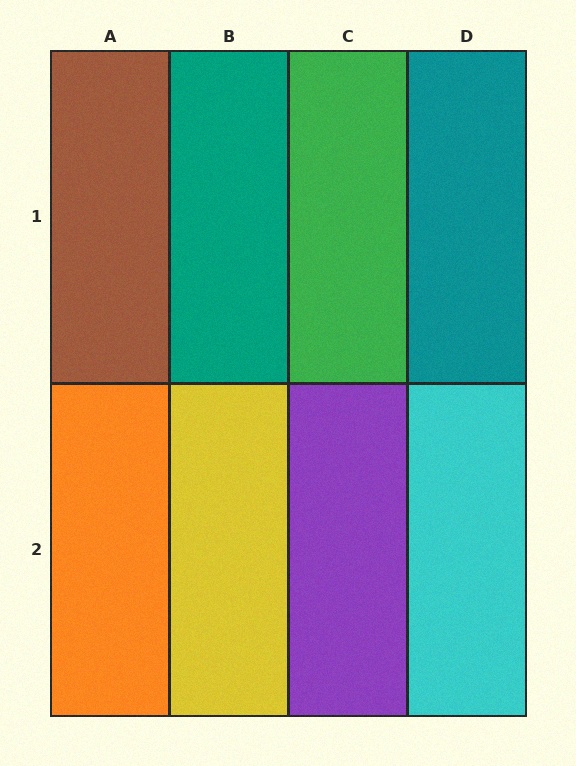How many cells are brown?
1 cell is brown.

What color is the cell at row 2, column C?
Purple.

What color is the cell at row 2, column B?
Yellow.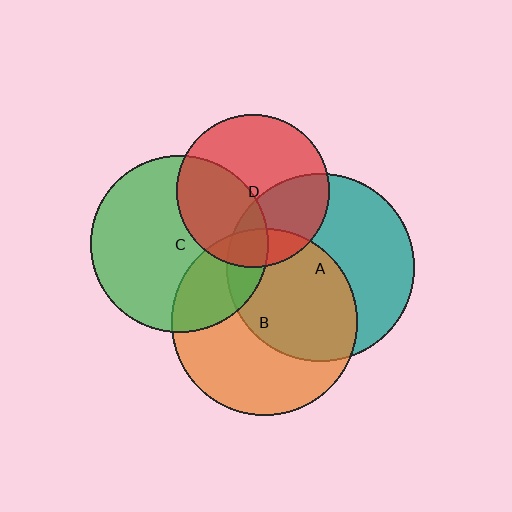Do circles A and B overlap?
Yes.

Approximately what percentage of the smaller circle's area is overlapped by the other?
Approximately 50%.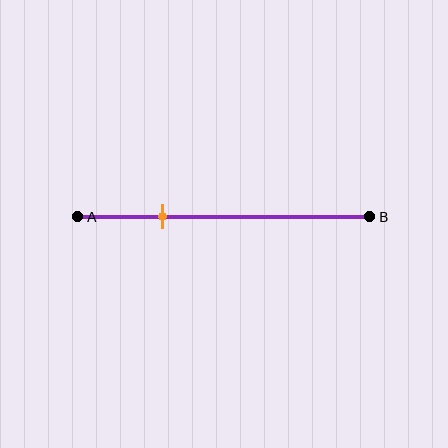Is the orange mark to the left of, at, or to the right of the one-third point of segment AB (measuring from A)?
The orange mark is to the left of the one-third point of segment AB.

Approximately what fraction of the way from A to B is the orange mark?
The orange mark is approximately 30% of the way from A to B.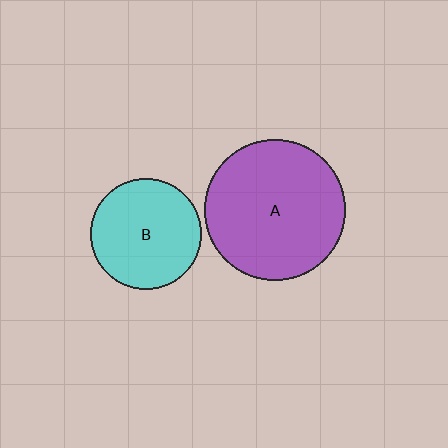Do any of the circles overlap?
No, none of the circles overlap.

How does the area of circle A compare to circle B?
Approximately 1.6 times.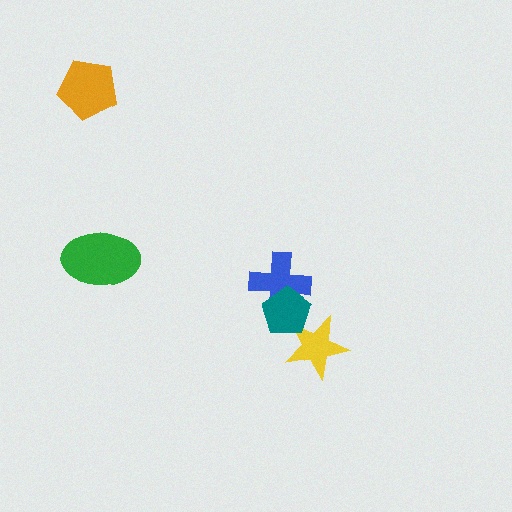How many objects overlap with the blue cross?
1 object overlaps with the blue cross.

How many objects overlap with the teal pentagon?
2 objects overlap with the teal pentagon.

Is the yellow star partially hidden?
Yes, it is partially covered by another shape.